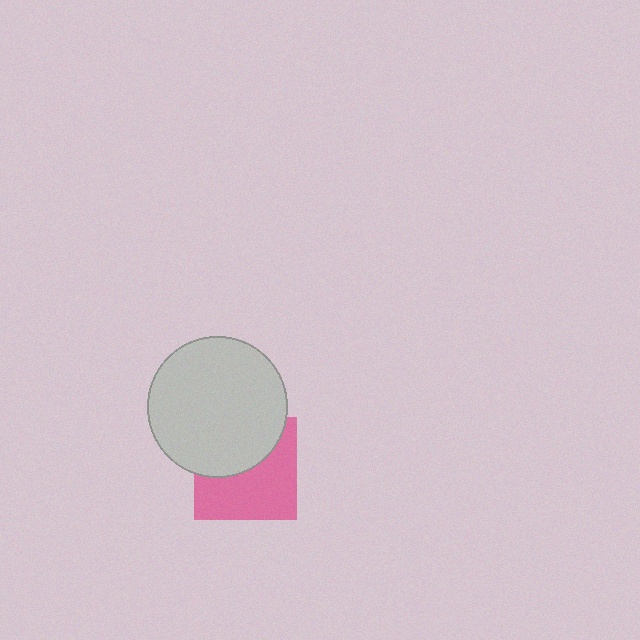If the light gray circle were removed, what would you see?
You would see the complete pink square.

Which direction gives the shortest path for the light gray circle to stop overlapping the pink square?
Moving up gives the shortest separation.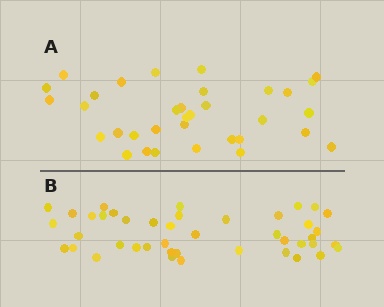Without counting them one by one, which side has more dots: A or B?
Region B (the bottom region) has more dots.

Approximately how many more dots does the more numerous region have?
Region B has roughly 8 or so more dots than region A.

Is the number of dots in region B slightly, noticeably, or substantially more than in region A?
Region B has noticeably more, but not dramatically so. The ratio is roughly 1.3 to 1.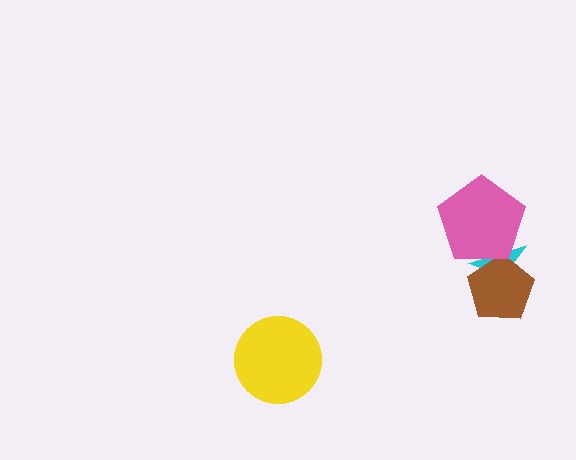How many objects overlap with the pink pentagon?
2 objects overlap with the pink pentagon.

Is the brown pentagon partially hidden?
Yes, it is partially covered by another shape.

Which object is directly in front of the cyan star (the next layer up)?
The brown pentagon is directly in front of the cyan star.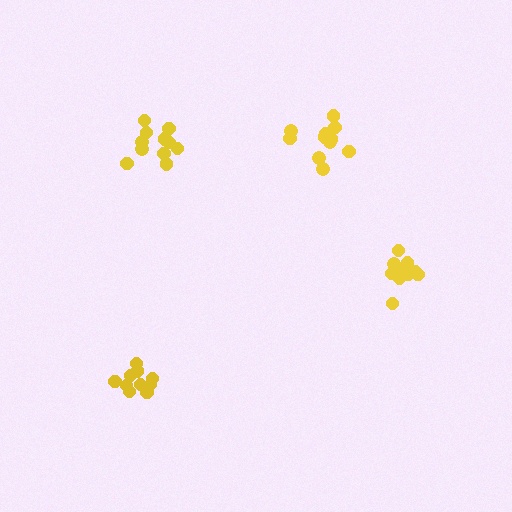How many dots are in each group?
Group 1: 11 dots, Group 2: 10 dots, Group 3: 12 dots, Group 4: 11 dots (44 total).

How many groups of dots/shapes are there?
There are 4 groups.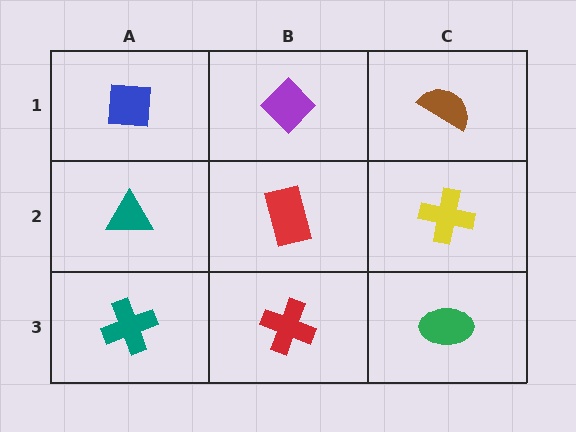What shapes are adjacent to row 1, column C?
A yellow cross (row 2, column C), a purple diamond (row 1, column B).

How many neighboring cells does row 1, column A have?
2.